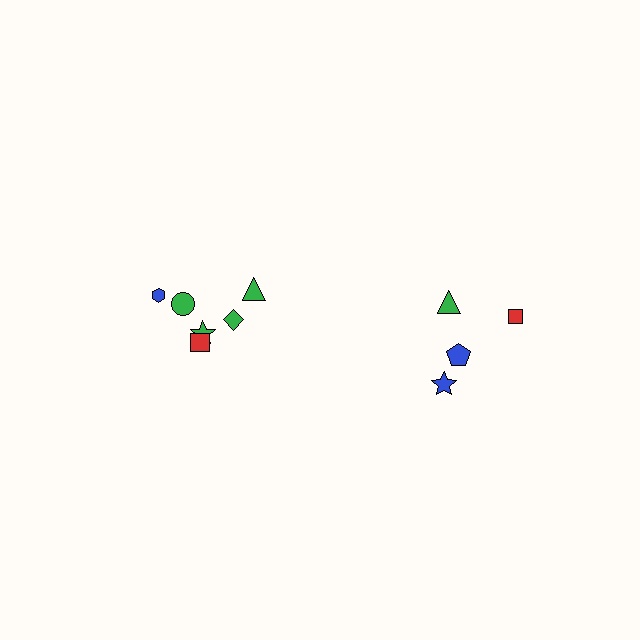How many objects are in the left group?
There are 6 objects.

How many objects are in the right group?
There are 4 objects.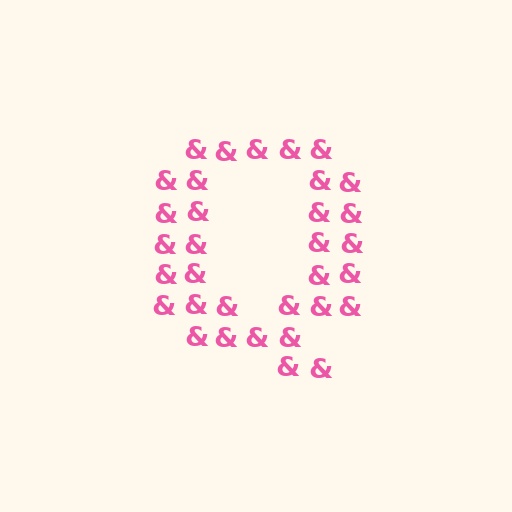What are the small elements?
The small elements are ampersands.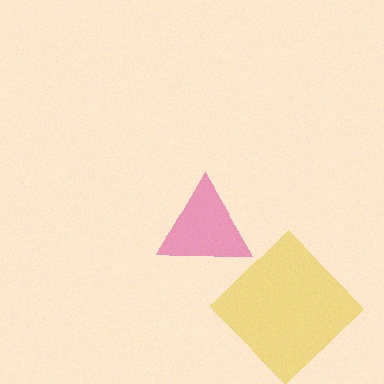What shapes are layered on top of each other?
The layered shapes are: a yellow diamond, a pink triangle.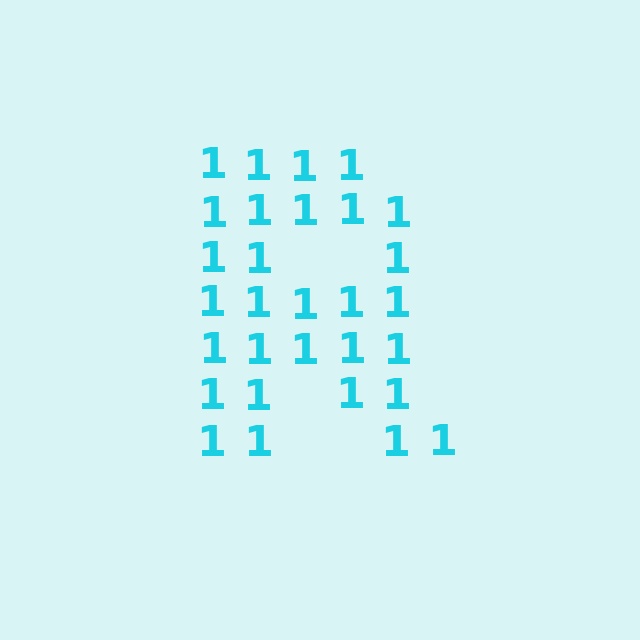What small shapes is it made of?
It is made of small digit 1's.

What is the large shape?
The large shape is the letter R.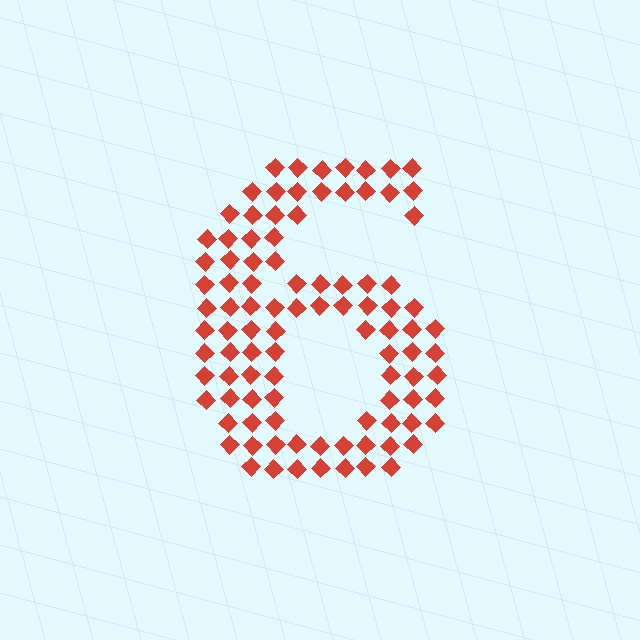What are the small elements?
The small elements are diamonds.